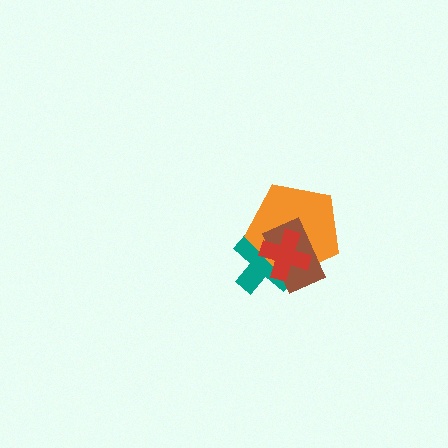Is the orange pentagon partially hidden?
Yes, it is partially covered by another shape.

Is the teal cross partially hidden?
Yes, it is partially covered by another shape.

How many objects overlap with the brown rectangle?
3 objects overlap with the brown rectangle.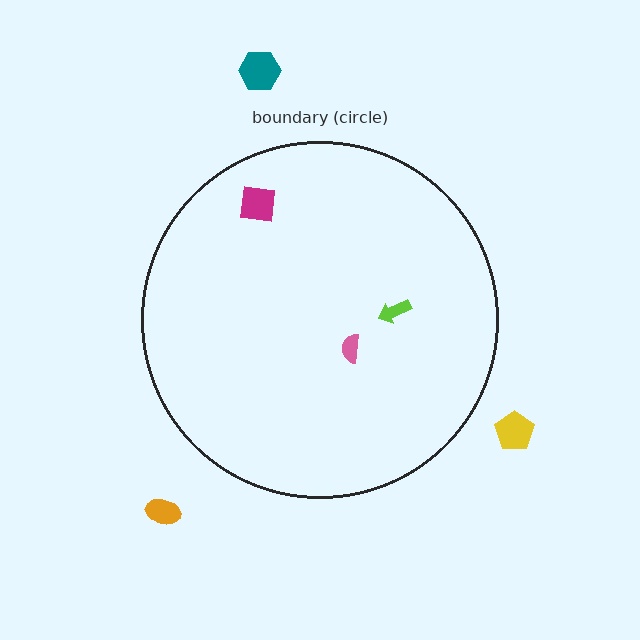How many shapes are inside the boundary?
3 inside, 3 outside.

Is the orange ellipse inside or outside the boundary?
Outside.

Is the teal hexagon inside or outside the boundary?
Outside.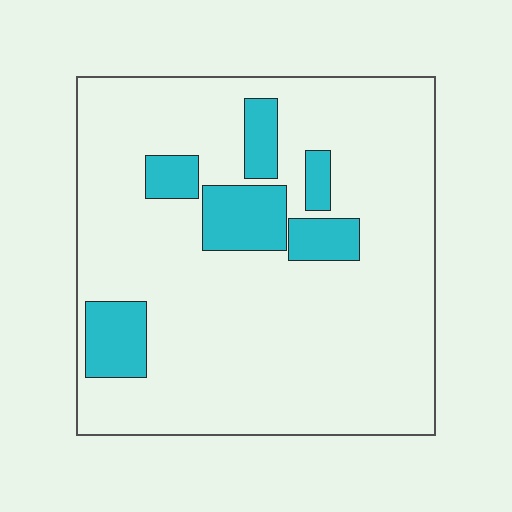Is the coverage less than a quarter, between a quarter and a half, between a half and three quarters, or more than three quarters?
Less than a quarter.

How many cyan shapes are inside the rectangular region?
6.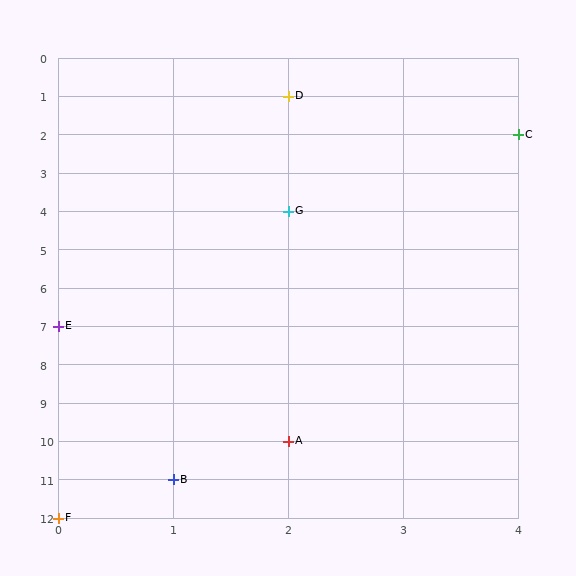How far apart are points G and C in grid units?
Points G and C are 2 columns and 2 rows apart (about 2.8 grid units diagonally).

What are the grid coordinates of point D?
Point D is at grid coordinates (2, 1).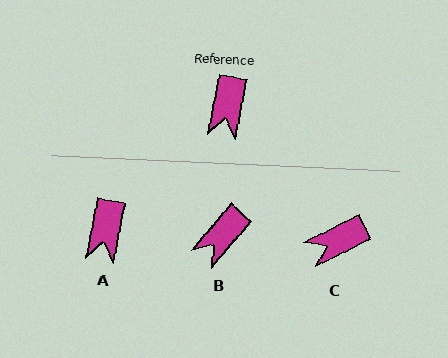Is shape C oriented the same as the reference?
No, it is off by about 53 degrees.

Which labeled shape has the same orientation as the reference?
A.